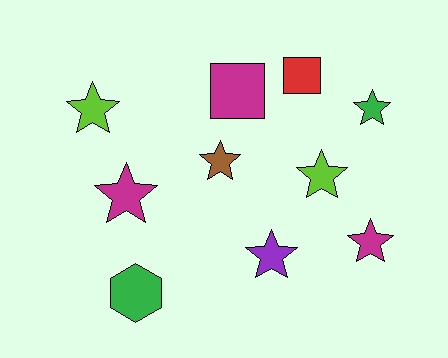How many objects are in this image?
There are 10 objects.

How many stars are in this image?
There are 7 stars.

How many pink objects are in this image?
There are no pink objects.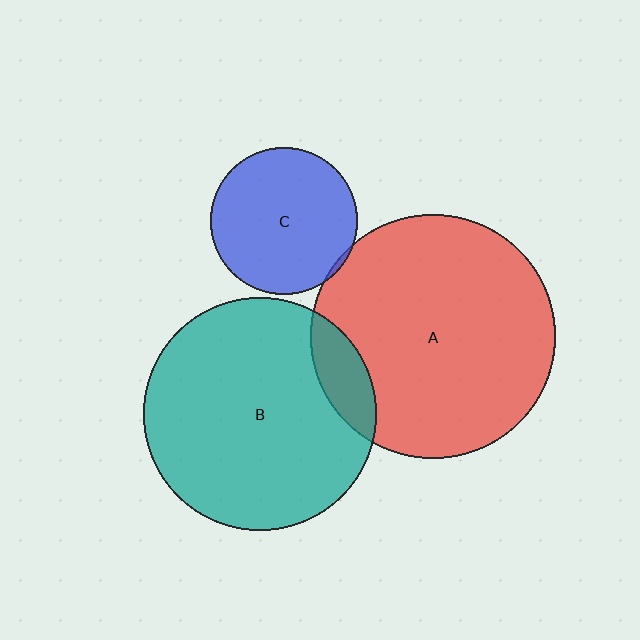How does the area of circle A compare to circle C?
Approximately 2.8 times.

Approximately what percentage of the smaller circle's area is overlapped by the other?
Approximately 5%.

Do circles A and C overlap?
Yes.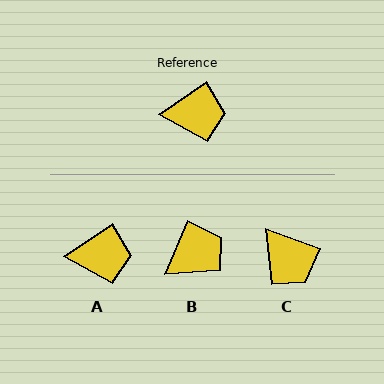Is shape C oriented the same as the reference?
No, it is off by about 54 degrees.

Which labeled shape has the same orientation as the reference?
A.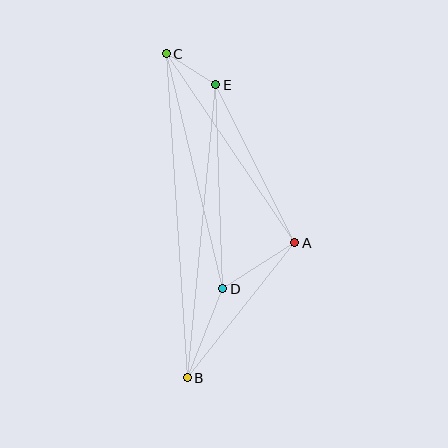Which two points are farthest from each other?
Points B and C are farthest from each other.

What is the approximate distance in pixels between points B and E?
The distance between B and E is approximately 295 pixels.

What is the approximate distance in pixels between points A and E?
The distance between A and E is approximately 177 pixels.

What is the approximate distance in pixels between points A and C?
The distance between A and C is approximately 229 pixels.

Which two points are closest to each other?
Points C and E are closest to each other.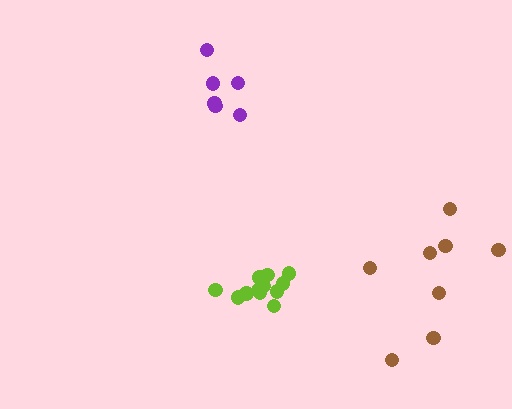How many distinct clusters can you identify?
There are 3 distinct clusters.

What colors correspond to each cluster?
The clusters are colored: lime, brown, purple.